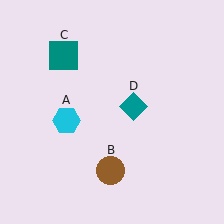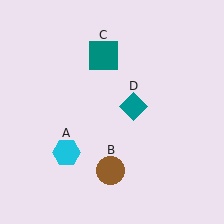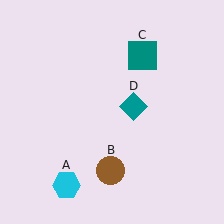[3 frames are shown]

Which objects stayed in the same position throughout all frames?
Brown circle (object B) and teal diamond (object D) remained stationary.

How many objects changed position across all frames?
2 objects changed position: cyan hexagon (object A), teal square (object C).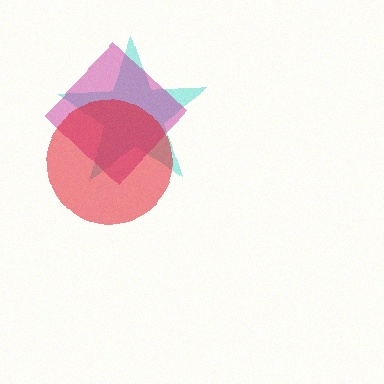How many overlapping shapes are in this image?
There are 3 overlapping shapes in the image.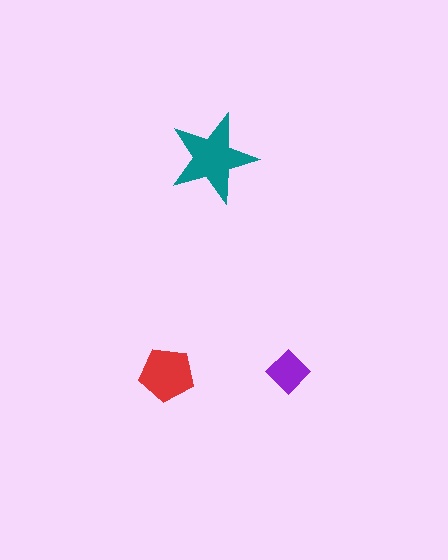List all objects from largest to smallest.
The teal star, the red pentagon, the purple diamond.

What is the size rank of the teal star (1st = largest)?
1st.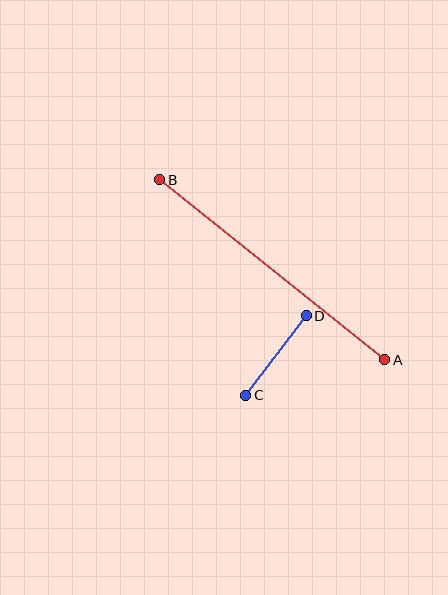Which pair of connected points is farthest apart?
Points A and B are farthest apart.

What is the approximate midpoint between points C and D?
The midpoint is at approximately (276, 355) pixels.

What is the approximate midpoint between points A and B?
The midpoint is at approximately (272, 270) pixels.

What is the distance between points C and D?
The distance is approximately 100 pixels.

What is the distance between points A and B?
The distance is approximately 288 pixels.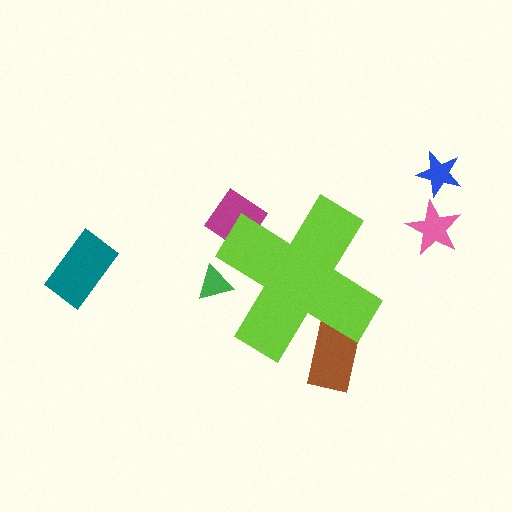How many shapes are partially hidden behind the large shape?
3 shapes are partially hidden.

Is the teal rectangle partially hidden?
No, the teal rectangle is fully visible.